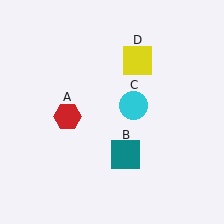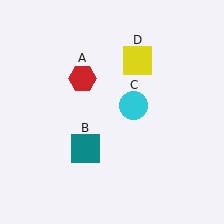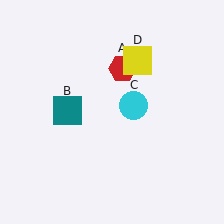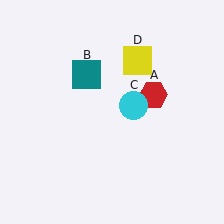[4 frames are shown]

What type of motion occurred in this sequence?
The red hexagon (object A), teal square (object B) rotated clockwise around the center of the scene.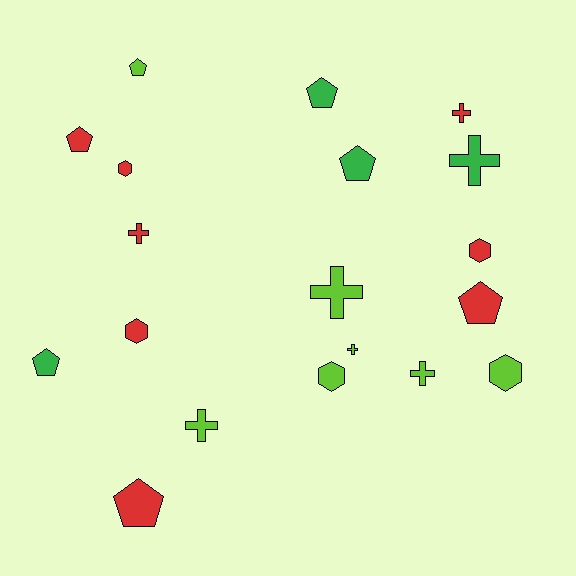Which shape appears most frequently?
Cross, with 7 objects.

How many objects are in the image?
There are 19 objects.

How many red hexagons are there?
There are 3 red hexagons.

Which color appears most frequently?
Red, with 8 objects.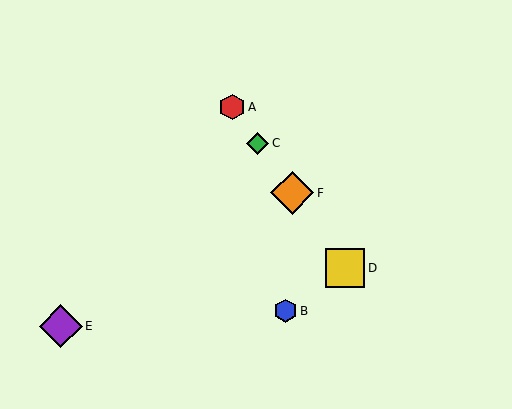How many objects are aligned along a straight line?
4 objects (A, C, D, F) are aligned along a straight line.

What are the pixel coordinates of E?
Object E is at (61, 326).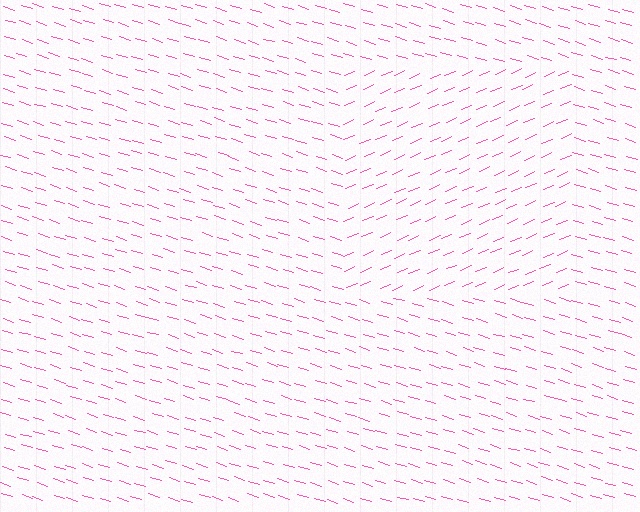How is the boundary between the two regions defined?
The boundary is defined purely by a change in line orientation (approximately 40 degrees difference). All lines are the same color and thickness.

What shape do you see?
I see a rectangle.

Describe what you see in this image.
The image is filled with small pink line segments. A rectangle region in the image has lines oriented differently from the surrounding lines, creating a visible texture boundary.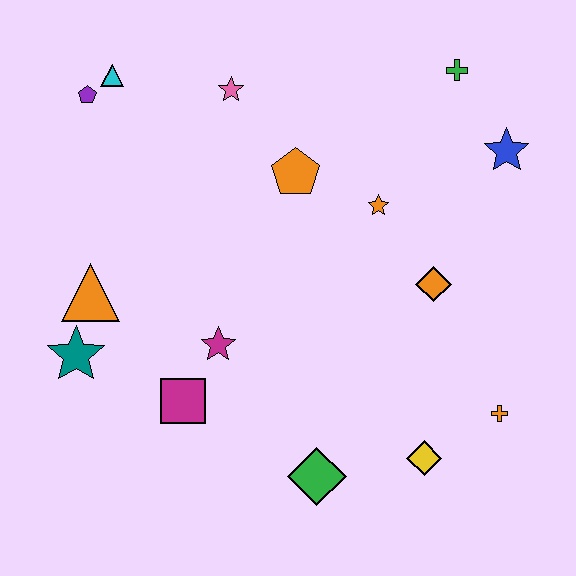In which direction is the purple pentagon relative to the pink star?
The purple pentagon is to the left of the pink star.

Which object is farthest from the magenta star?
The green cross is farthest from the magenta star.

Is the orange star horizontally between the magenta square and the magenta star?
No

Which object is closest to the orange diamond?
The orange star is closest to the orange diamond.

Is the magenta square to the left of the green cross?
Yes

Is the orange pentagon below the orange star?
No